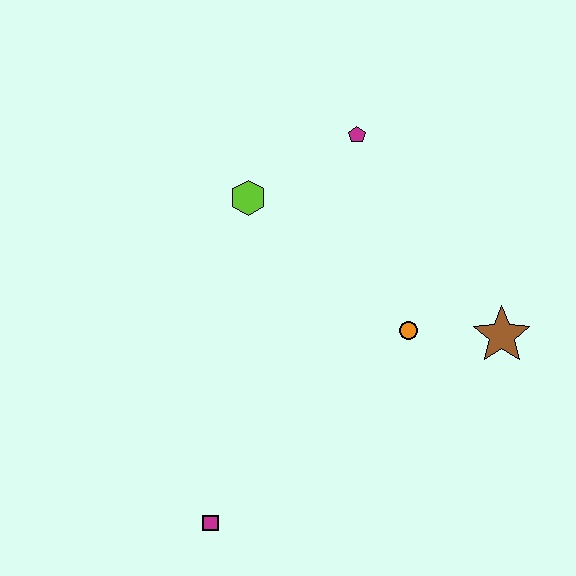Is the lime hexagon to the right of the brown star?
No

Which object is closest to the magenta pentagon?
The lime hexagon is closest to the magenta pentagon.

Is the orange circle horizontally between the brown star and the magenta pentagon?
Yes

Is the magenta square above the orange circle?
No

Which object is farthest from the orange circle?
The magenta square is farthest from the orange circle.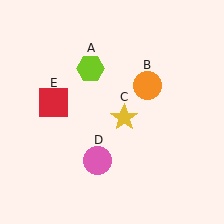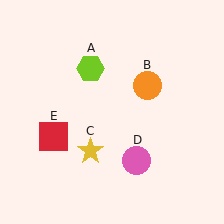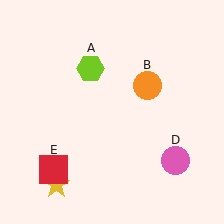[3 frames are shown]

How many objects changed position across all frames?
3 objects changed position: yellow star (object C), pink circle (object D), red square (object E).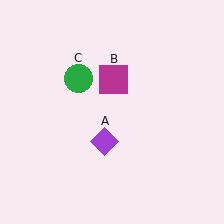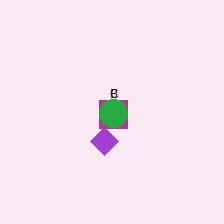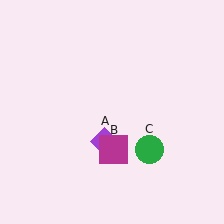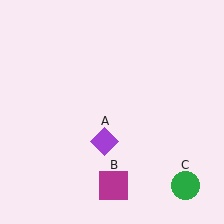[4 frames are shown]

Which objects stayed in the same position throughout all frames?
Purple diamond (object A) remained stationary.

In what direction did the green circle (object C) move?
The green circle (object C) moved down and to the right.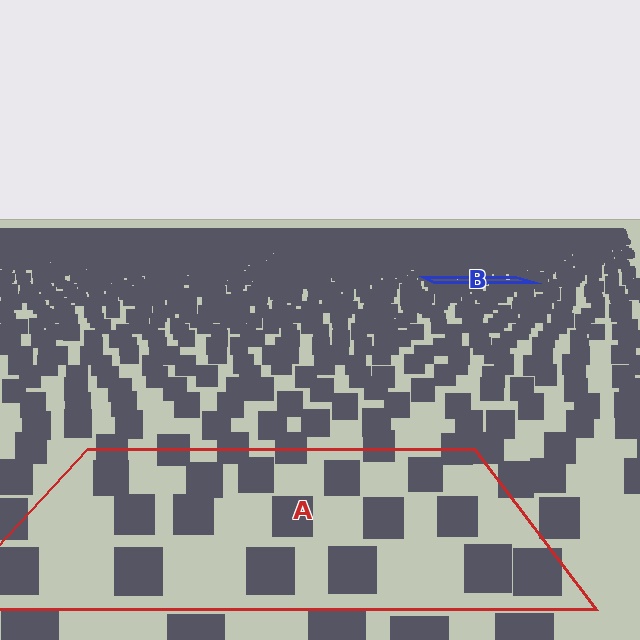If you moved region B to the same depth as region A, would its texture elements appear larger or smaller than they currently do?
They would appear larger. At a closer depth, the same texture elements are projected at a bigger on-screen size.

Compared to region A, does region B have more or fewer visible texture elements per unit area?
Region B has more texture elements per unit area — they are packed more densely because it is farther away.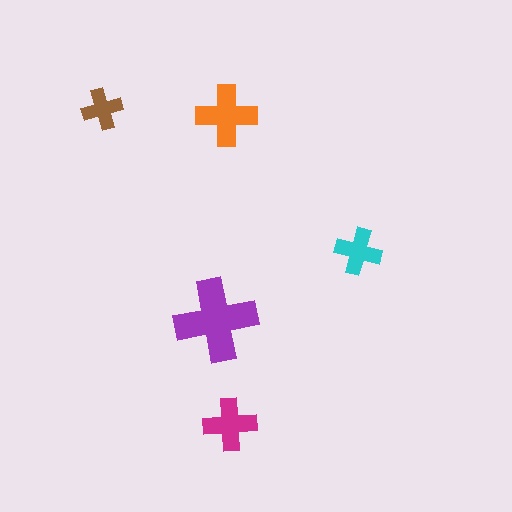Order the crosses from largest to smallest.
the purple one, the orange one, the magenta one, the cyan one, the brown one.